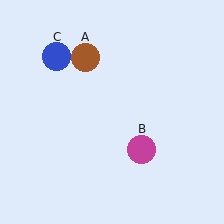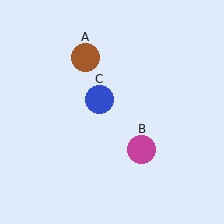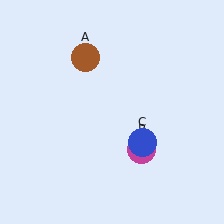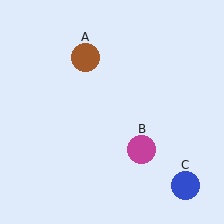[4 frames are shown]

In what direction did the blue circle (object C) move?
The blue circle (object C) moved down and to the right.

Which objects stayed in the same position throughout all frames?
Brown circle (object A) and magenta circle (object B) remained stationary.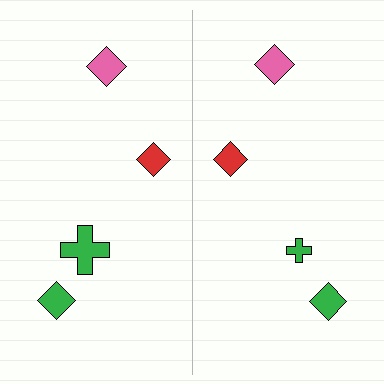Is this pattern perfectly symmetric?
No, the pattern is not perfectly symmetric. The green cross on the right side has a different size than its mirror counterpart.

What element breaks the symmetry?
The green cross on the right side has a different size than its mirror counterpart.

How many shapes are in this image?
There are 8 shapes in this image.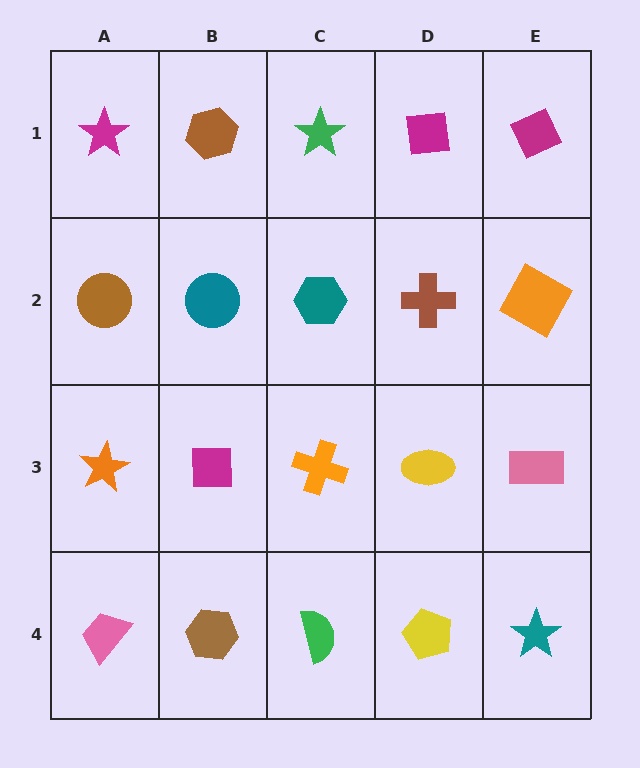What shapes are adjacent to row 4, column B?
A magenta square (row 3, column B), a pink trapezoid (row 4, column A), a green semicircle (row 4, column C).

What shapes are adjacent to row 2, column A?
A magenta star (row 1, column A), an orange star (row 3, column A), a teal circle (row 2, column B).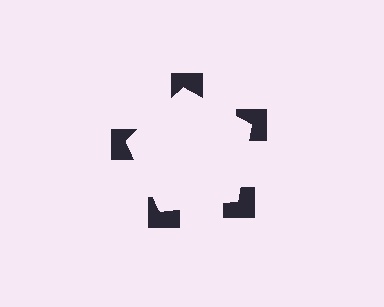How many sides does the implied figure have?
5 sides.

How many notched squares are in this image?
There are 5 — one at each vertex of the illusory pentagon.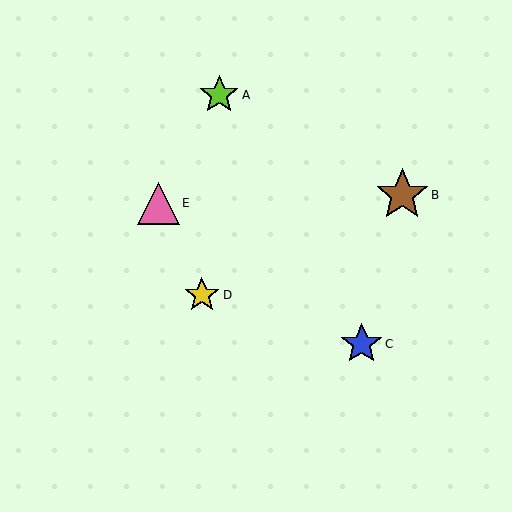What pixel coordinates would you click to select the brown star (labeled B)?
Click at (402, 195) to select the brown star B.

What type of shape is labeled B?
Shape B is a brown star.